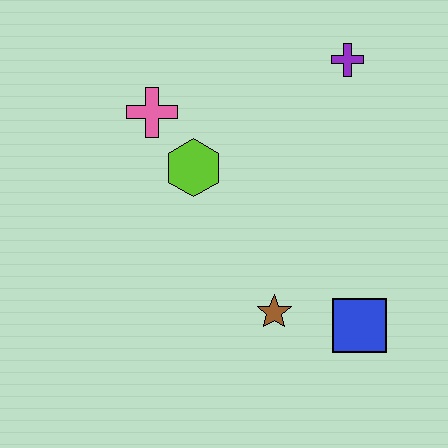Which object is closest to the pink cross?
The lime hexagon is closest to the pink cross.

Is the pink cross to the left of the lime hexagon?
Yes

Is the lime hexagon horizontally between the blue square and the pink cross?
Yes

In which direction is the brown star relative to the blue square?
The brown star is to the left of the blue square.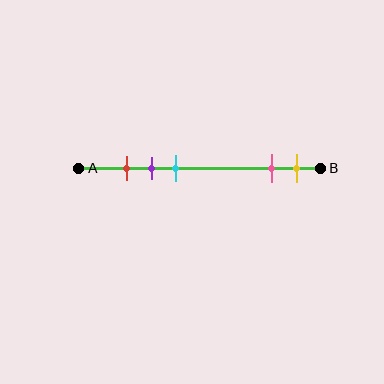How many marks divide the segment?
There are 5 marks dividing the segment.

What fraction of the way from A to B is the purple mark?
The purple mark is approximately 30% (0.3) of the way from A to B.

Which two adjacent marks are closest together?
The red and purple marks are the closest adjacent pair.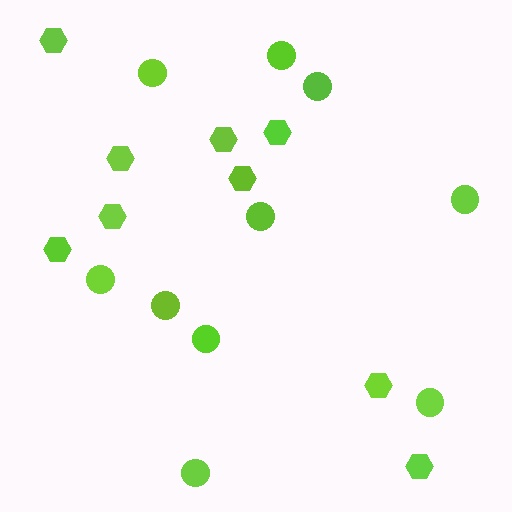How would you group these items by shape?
There are 2 groups: one group of hexagons (9) and one group of circles (10).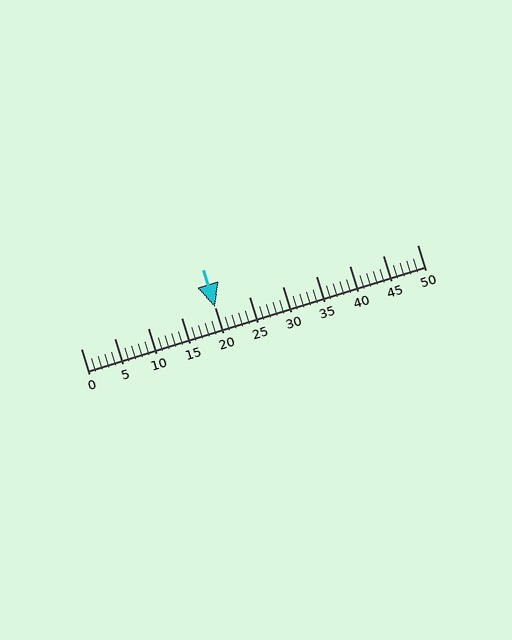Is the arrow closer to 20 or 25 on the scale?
The arrow is closer to 20.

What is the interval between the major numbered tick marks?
The major tick marks are spaced 5 units apart.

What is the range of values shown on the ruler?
The ruler shows values from 0 to 50.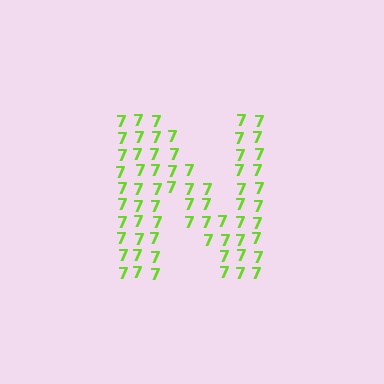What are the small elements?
The small elements are digit 7's.